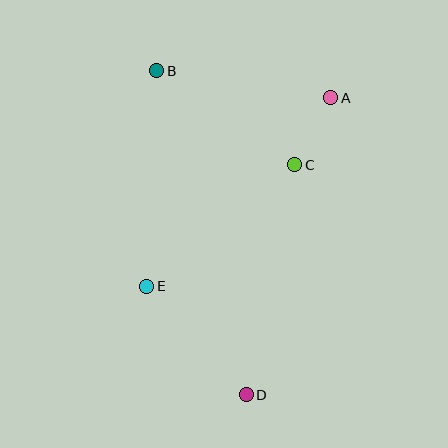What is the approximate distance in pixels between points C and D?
The distance between C and D is approximately 235 pixels.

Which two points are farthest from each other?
Points B and D are farthest from each other.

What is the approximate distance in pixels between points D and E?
The distance between D and E is approximately 147 pixels.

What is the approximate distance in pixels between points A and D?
The distance between A and D is approximately 308 pixels.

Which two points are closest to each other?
Points A and C are closest to each other.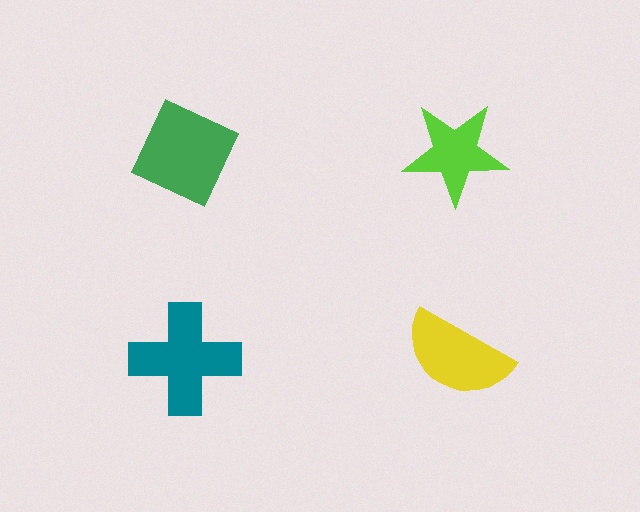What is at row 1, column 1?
A green diamond.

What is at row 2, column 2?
A yellow semicircle.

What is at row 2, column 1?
A teal cross.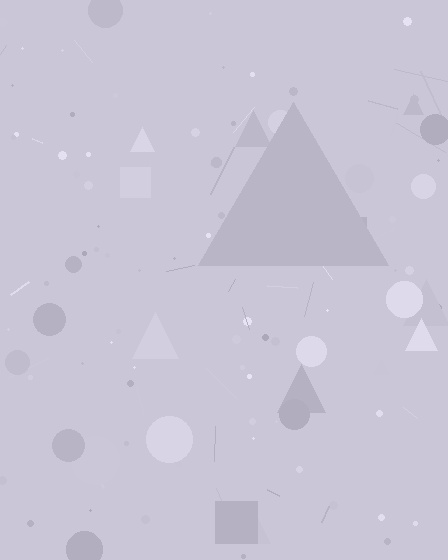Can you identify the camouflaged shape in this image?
The camouflaged shape is a triangle.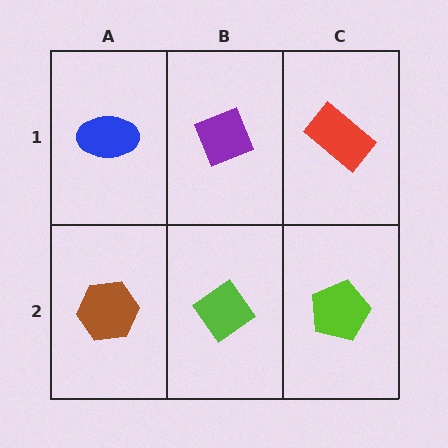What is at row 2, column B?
A lime diamond.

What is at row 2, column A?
A brown hexagon.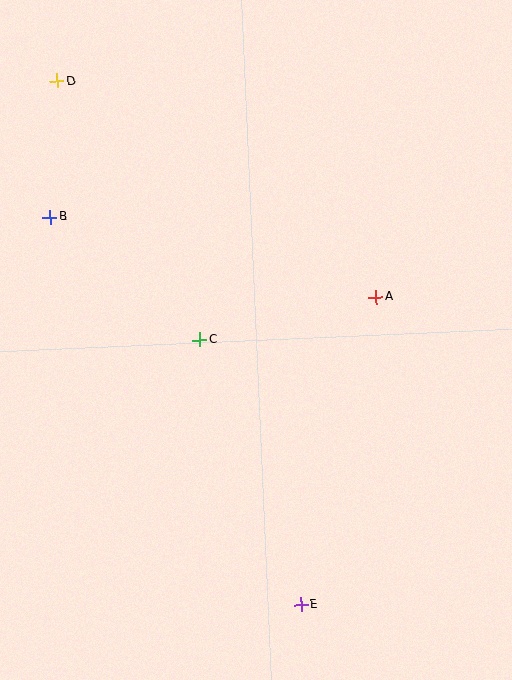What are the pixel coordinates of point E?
Point E is at (301, 605).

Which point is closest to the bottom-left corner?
Point E is closest to the bottom-left corner.